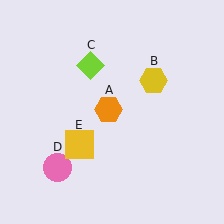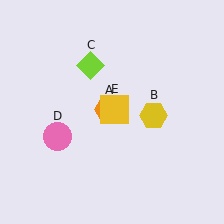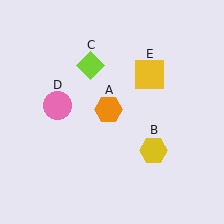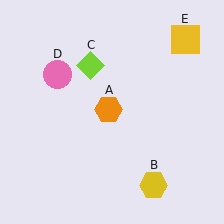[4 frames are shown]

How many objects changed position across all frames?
3 objects changed position: yellow hexagon (object B), pink circle (object D), yellow square (object E).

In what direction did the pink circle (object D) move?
The pink circle (object D) moved up.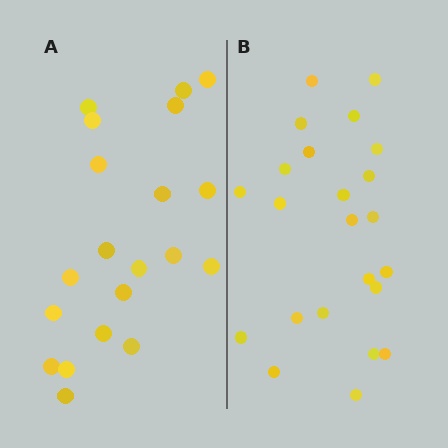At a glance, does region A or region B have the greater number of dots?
Region B (the right region) has more dots.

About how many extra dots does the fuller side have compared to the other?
Region B has just a few more — roughly 2 or 3 more dots than region A.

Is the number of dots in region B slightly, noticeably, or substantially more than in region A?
Region B has only slightly more — the two regions are fairly close. The ratio is roughly 1.1 to 1.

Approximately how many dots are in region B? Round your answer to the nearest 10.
About 20 dots. (The exact count is 23, which rounds to 20.)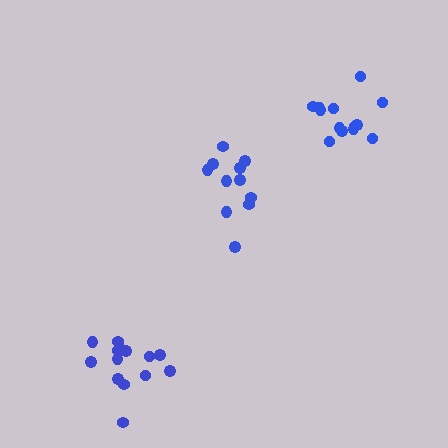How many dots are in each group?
Group 1: 11 dots, Group 2: 13 dots, Group 3: 14 dots (38 total).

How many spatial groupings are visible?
There are 3 spatial groupings.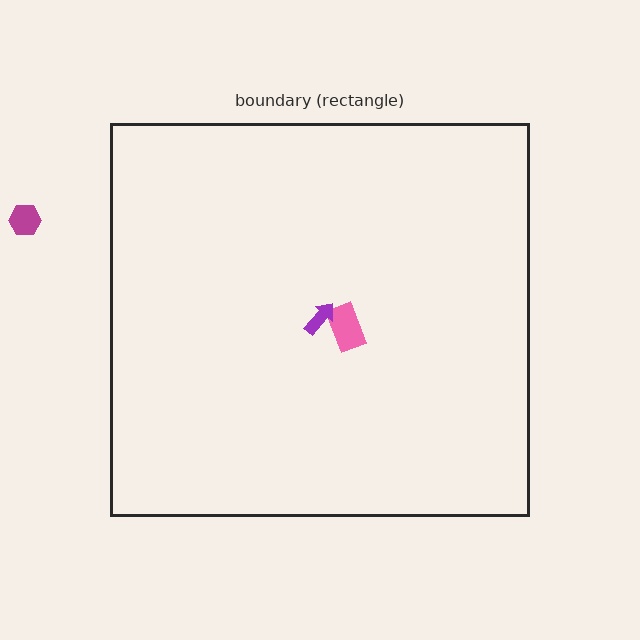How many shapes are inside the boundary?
2 inside, 1 outside.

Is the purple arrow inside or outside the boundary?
Inside.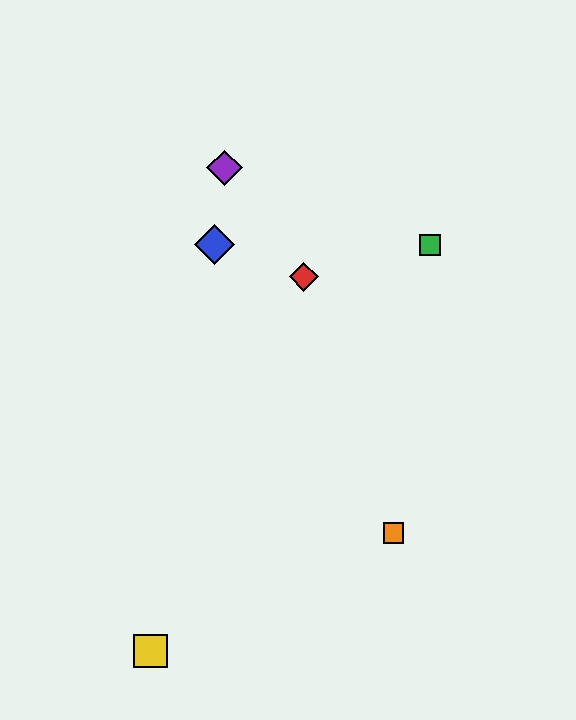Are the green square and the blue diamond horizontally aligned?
Yes, both are at y≈245.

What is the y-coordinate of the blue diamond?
The blue diamond is at y≈245.